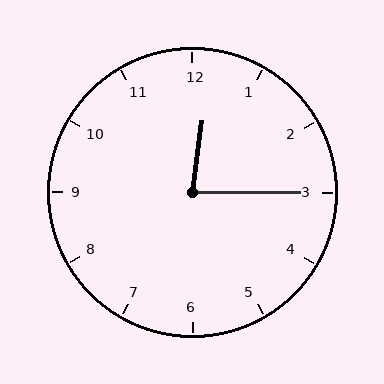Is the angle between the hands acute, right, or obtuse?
It is acute.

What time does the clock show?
12:15.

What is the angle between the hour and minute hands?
Approximately 82 degrees.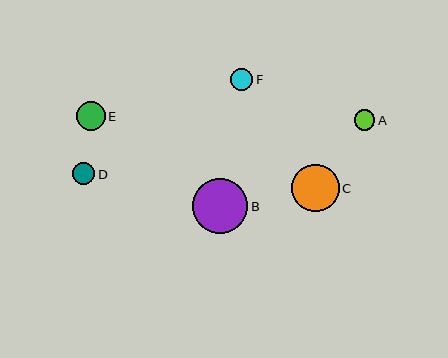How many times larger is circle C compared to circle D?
Circle C is approximately 2.1 times the size of circle D.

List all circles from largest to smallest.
From largest to smallest: B, C, E, D, F, A.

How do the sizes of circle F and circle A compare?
Circle F and circle A are approximately the same size.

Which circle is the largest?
Circle B is the largest with a size of approximately 55 pixels.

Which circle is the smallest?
Circle A is the smallest with a size of approximately 21 pixels.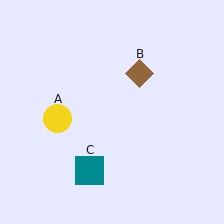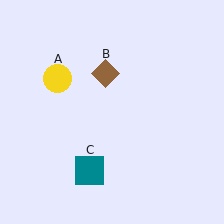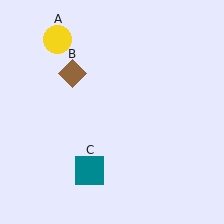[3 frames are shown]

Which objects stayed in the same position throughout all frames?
Teal square (object C) remained stationary.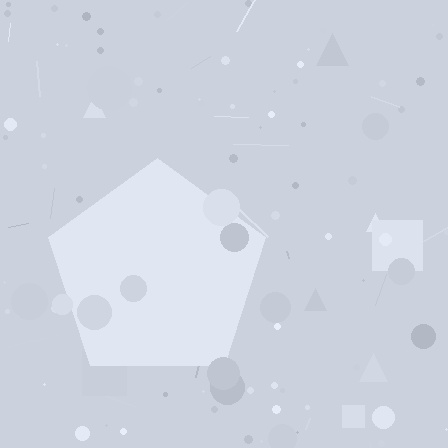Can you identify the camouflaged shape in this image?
The camouflaged shape is a pentagon.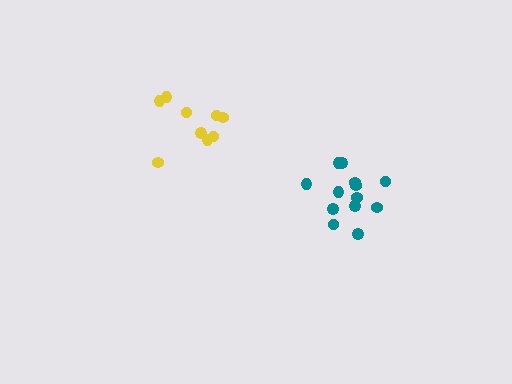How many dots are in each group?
Group 1: 9 dots, Group 2: 13 dots (22 total).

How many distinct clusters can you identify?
There are 2 distinct clusters.